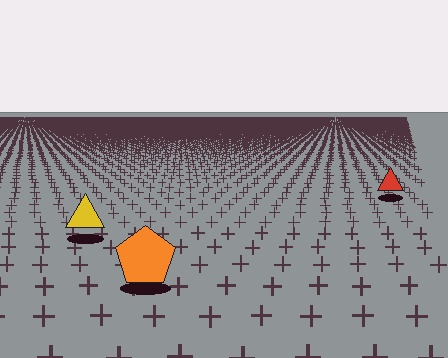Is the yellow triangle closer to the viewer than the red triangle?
Yes. The yellow triangle is closer — you can tell from the texture gradient: the ground texture is coarser near it.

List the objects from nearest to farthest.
From nearest to farthest: the orange pentagon, the yellow triangle, the red triangle.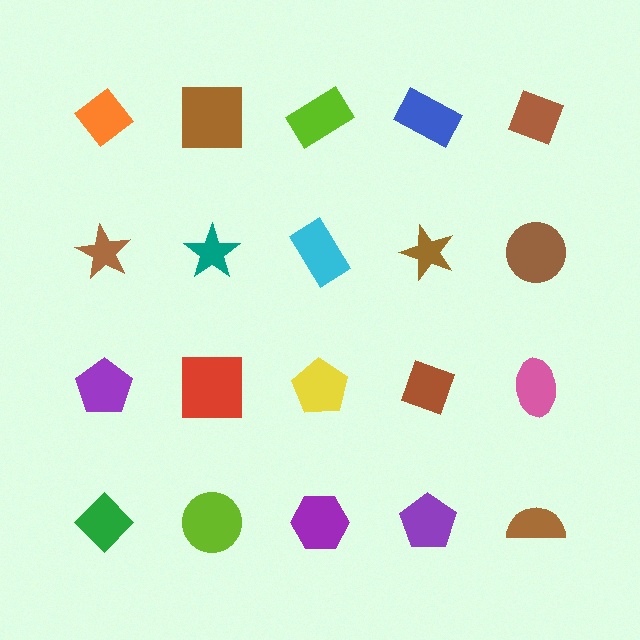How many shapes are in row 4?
5 shapes.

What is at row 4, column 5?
A brown semicircle.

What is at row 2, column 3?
A cyan rectangle.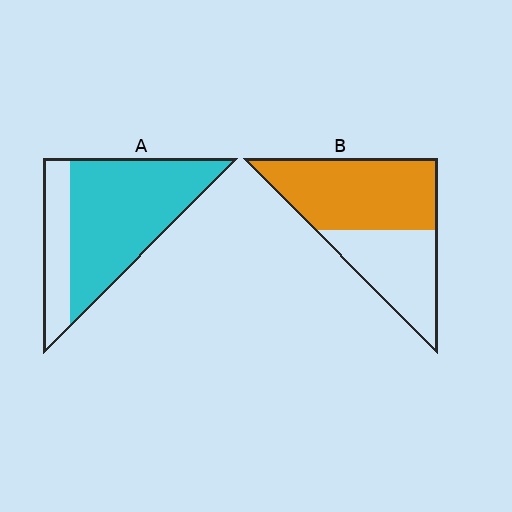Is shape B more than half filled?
Yes.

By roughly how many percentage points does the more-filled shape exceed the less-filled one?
By roughly 15 percentage points (A over B).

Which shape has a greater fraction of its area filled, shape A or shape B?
Shape A.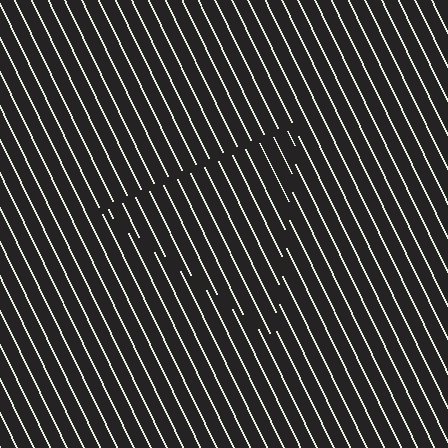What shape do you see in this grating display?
An illusory triangle. The interior of the shape contains the same grating, shifted by half a period — the contour is defined by the phase discontinuity where line-ends from the inner and outer gratings abut.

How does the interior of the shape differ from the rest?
The interior of the shape contains the same grating, shifted by half a period — the contour is defined by the phase discontinuity where line-ends from the inner and outer gratings abut.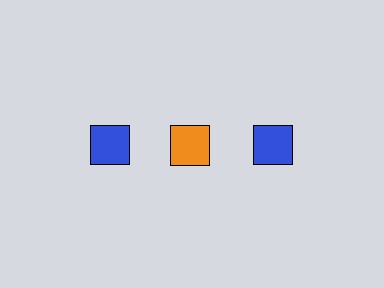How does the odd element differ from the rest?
It has a different color: orange instead of blue.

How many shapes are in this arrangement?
There are 3 shapes arranged in a grid pattern.